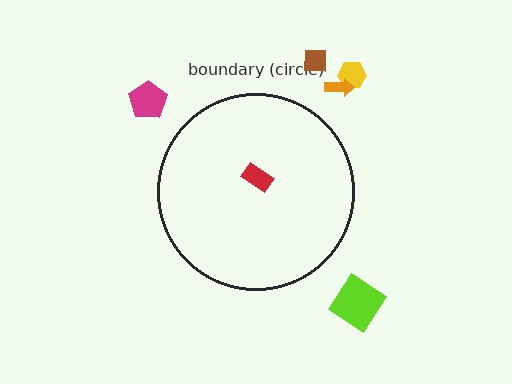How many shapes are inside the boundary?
1 inside, 5 outside.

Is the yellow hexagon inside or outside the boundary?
Outside.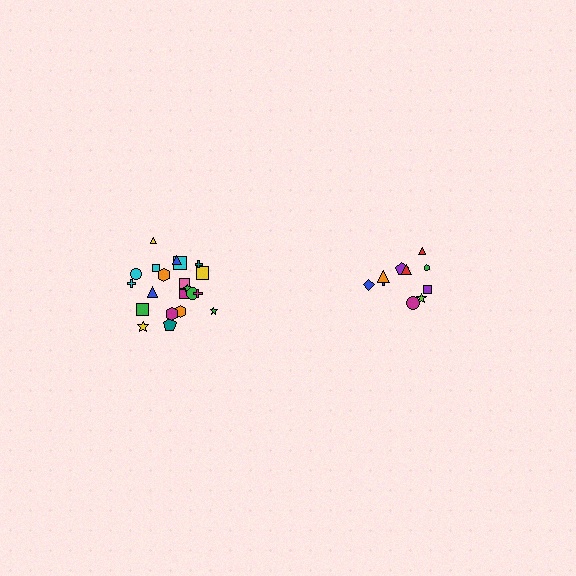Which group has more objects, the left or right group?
The left group.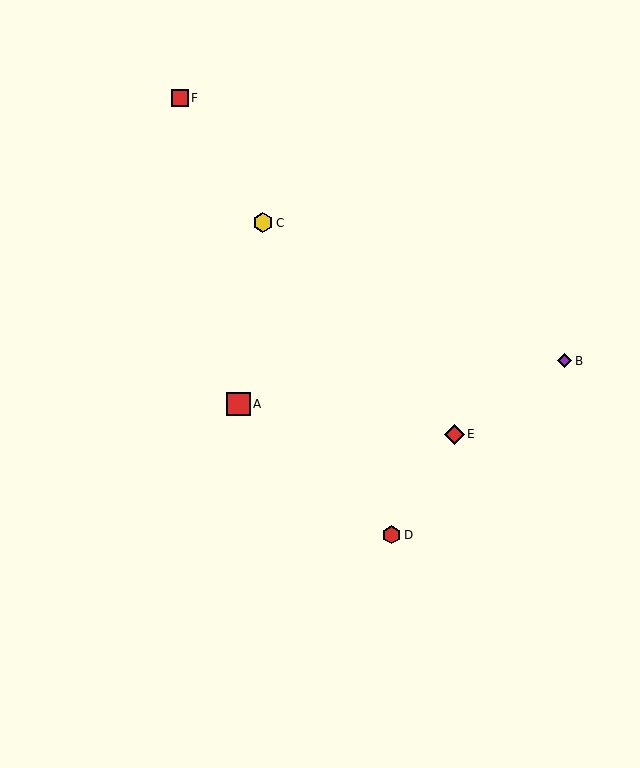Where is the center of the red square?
The center of the red square is at (180, 98).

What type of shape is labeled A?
Shape A is a red square.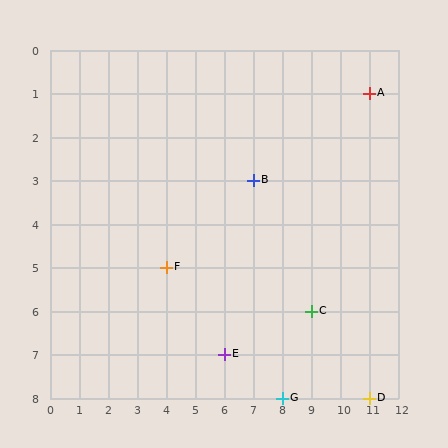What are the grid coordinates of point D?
Point D is at grid coordinates (11, 8).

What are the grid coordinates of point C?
Point C is at grid coordinates (9, 6).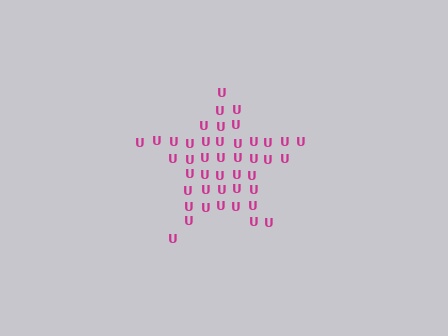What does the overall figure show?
The overall figure shows a star.